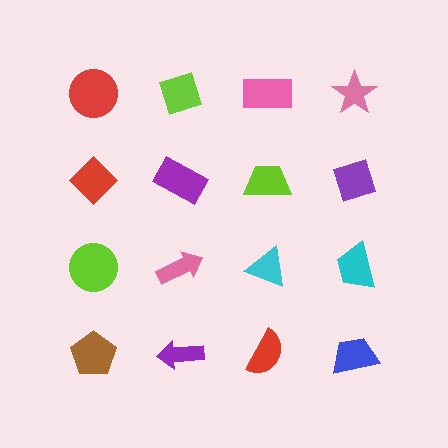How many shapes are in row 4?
4 shapes.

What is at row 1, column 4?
A pink star.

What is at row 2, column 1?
A red diamond.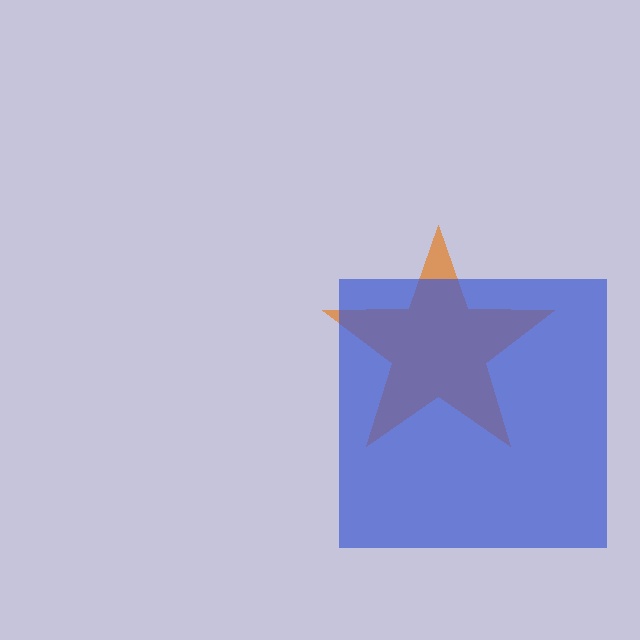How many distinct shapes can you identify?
There are 2 distinct shapes: an orange star, a blue square.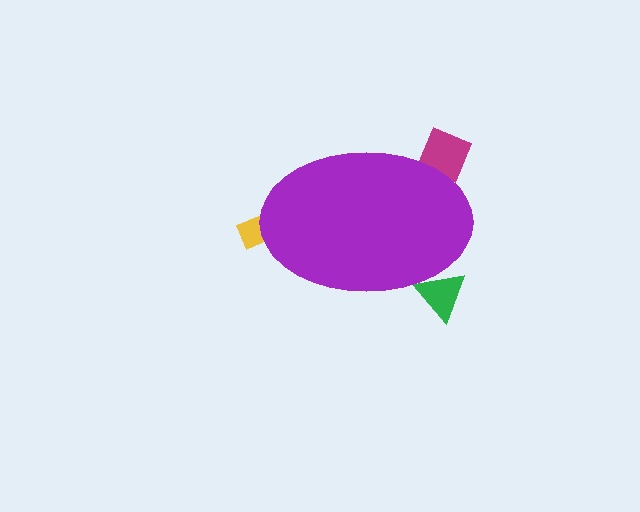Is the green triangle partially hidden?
Yes, the green triangle is partially hidden behind the purple ellipse.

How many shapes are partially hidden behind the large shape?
3 shapes are partially hidden.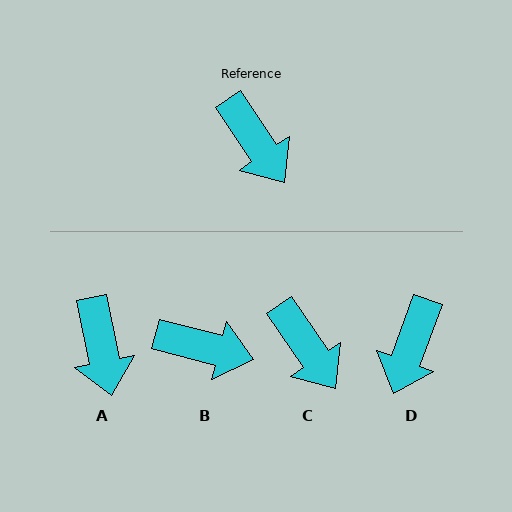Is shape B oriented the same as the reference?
No, it is off by about 41 degrees.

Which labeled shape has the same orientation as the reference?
C.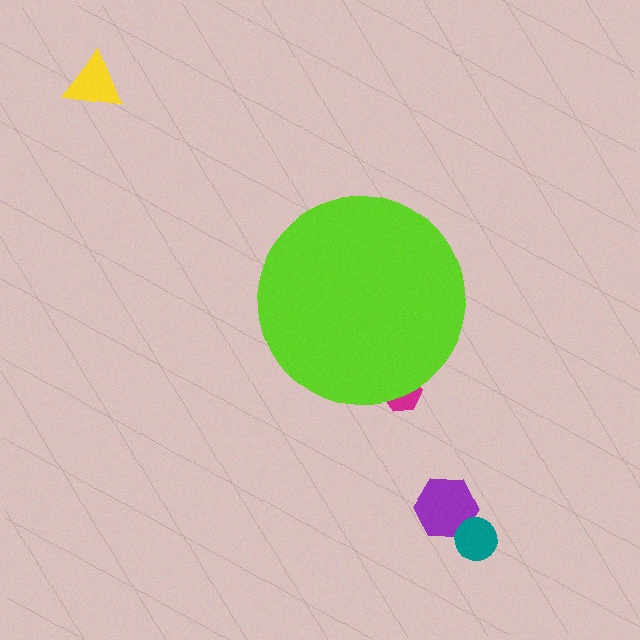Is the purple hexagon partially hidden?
No, the purple hexagon is fully visible.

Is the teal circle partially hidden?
No, the teal circle is fully visible.